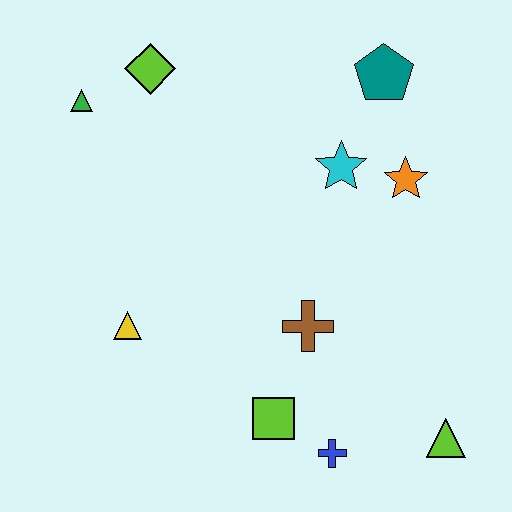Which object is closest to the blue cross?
The lime square is closest to the blue cross.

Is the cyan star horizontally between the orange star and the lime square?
Yes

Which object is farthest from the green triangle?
The lime triangle is farthest from the green triangle.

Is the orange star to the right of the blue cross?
Yes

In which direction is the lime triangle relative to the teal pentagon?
The lime triangle is below the teal pentagon.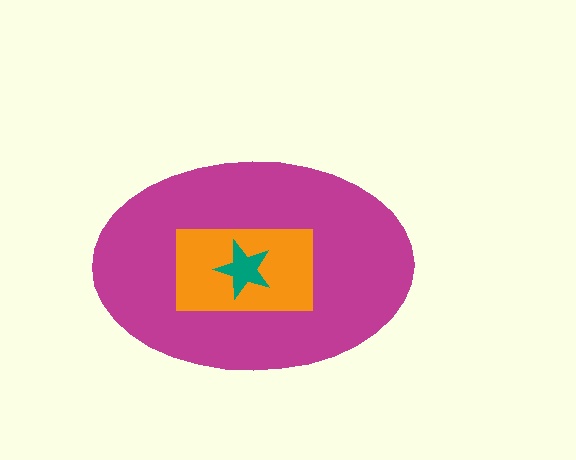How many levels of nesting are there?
3.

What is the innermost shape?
The teal star.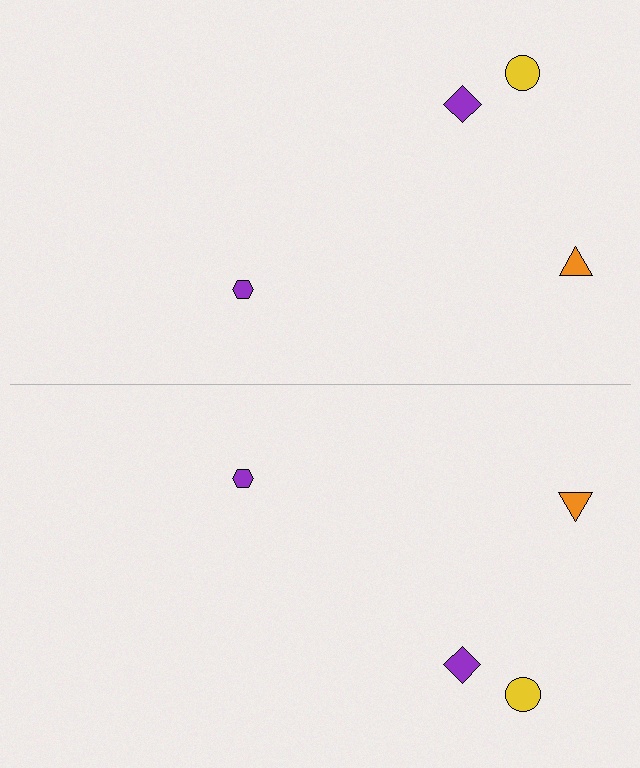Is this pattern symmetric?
Yes, this pattern has bilateral (reflection) symmetry.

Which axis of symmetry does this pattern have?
The pattern has a horizontal axis of symmetry running through the center of the image.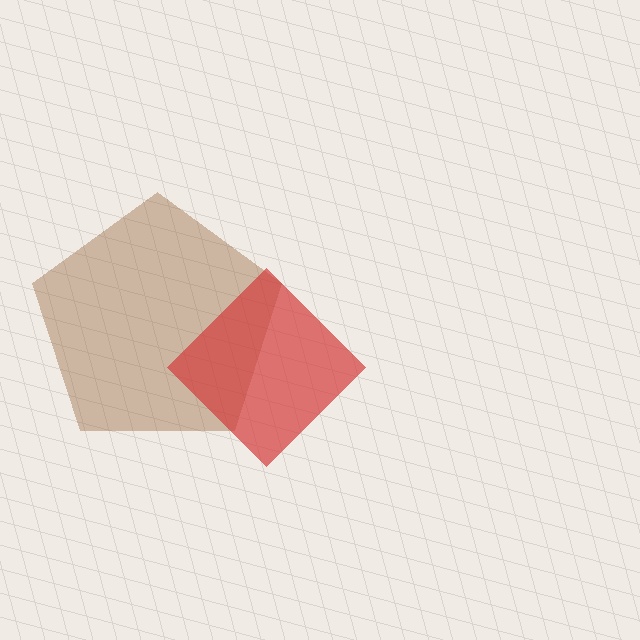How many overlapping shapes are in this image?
There are 2 overlapping shapes in the image.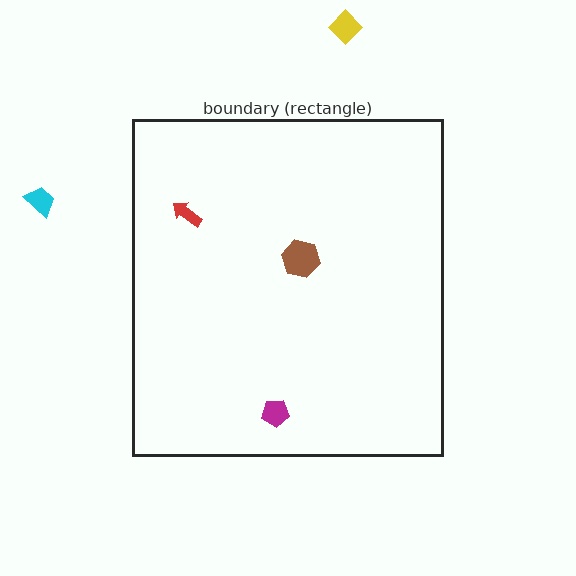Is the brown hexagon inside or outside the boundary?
Inside.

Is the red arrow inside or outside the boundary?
Inside.